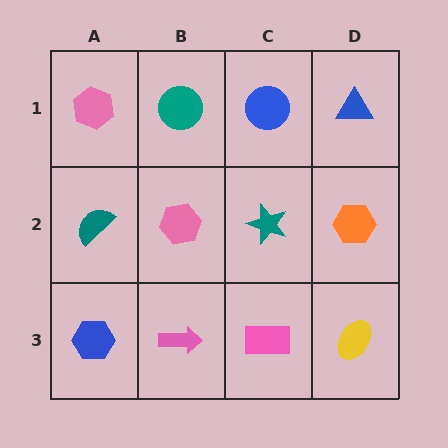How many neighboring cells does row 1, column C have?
3.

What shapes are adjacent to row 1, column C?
A teal star (row 2, column C), a teal circle (row 1, column B), a blue triangle (row 1, column D).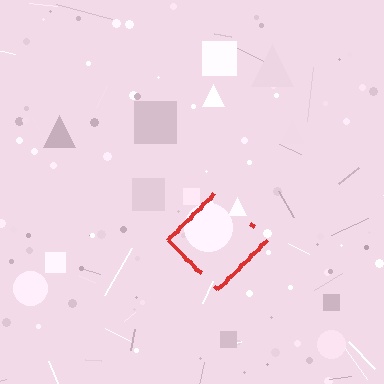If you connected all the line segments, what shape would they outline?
They would outline a diamond.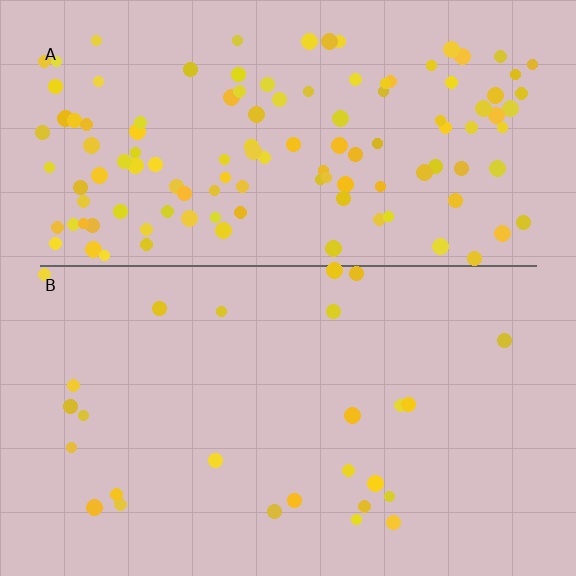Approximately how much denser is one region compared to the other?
Approximately 4.4× — region A over region B.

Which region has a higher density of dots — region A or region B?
A (the top).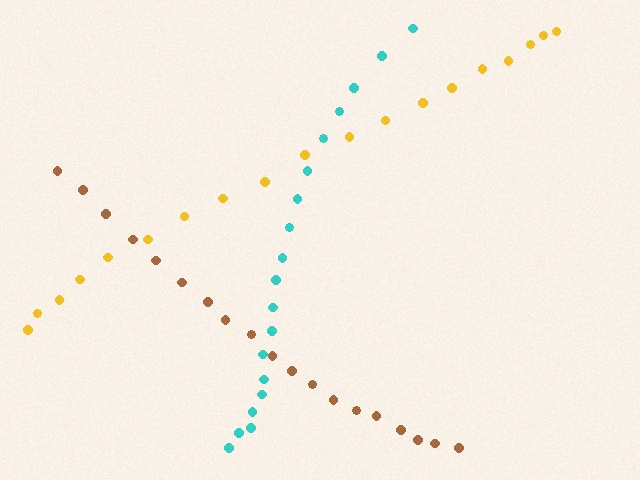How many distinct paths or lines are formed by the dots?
There are 3 distinct paths.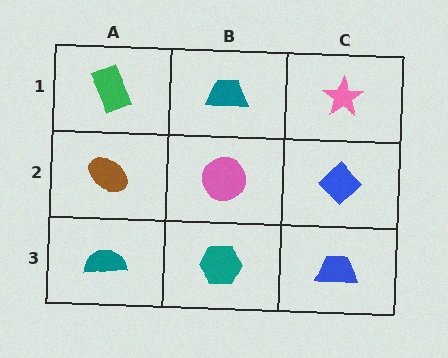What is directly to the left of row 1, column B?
A green rectangle.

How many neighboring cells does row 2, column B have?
4.